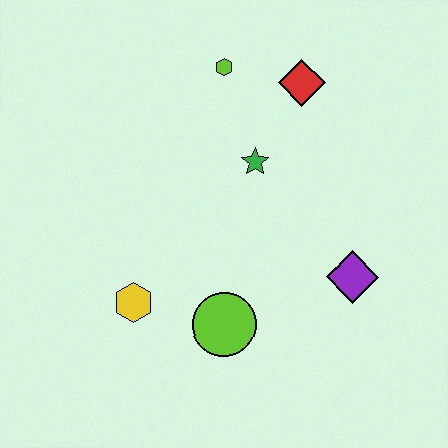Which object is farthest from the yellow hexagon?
The red diamond is farthest from the yellow hexagon.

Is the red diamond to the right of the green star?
Yes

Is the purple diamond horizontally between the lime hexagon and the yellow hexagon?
No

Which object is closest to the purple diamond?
The lime circle is closest to the purple diamond.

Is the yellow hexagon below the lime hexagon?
Yes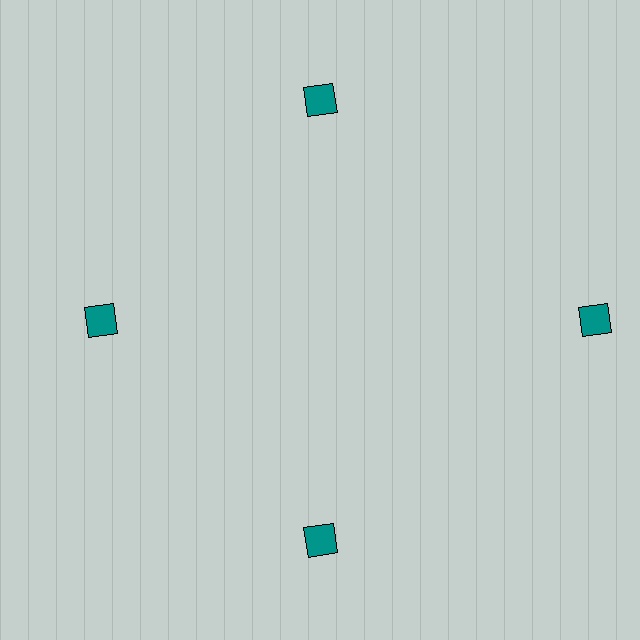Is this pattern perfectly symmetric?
No. The 4 teal squares are arranged in a ring, but one element near the 3 o'clock position is pushed outward from the center, breaking the 4-fold rotational symmetry.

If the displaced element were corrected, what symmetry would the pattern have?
It would have 4-fold rotational symmetry — the pattern would map onto itself every 90 degrees.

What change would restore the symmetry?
The symmetry would be restored by moving it inward, back onto the ring so that all 4 squares sit at equal angles and equal distance from the center.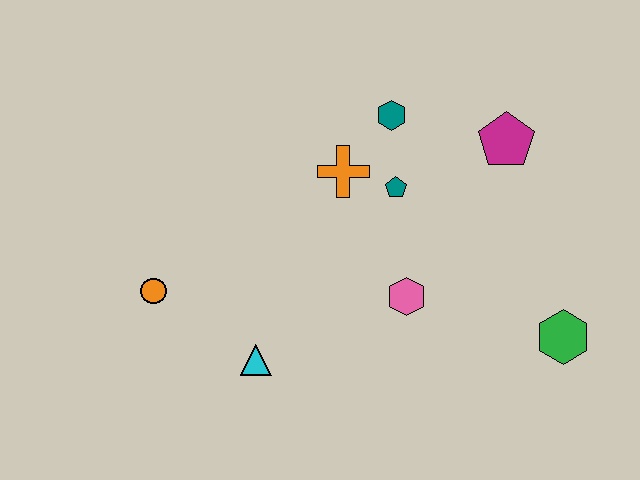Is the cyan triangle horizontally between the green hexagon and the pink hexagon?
No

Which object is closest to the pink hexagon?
The teal pentagon is closest to the pink hexagon.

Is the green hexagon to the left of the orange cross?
No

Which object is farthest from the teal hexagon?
The orange circle is farthest from the teal hexagon.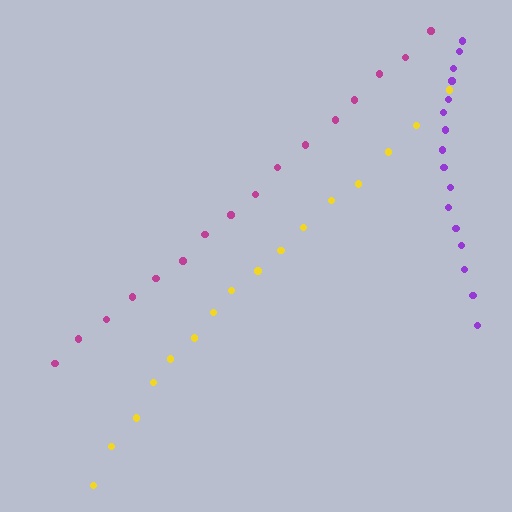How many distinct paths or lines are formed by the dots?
There are 3 distinct paths.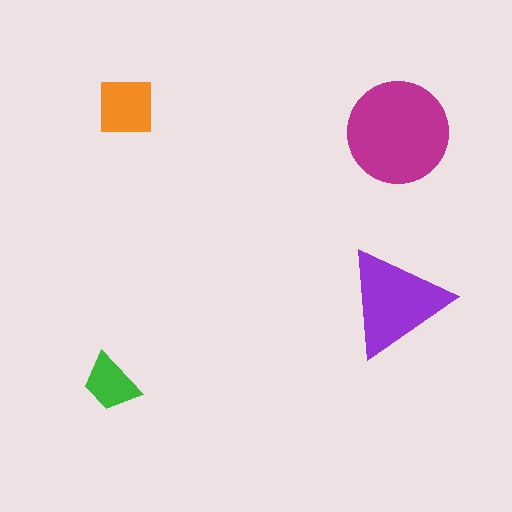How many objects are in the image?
There are 4 objects in the image.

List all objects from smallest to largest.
The green trapezoid, the orange square, the purple triangle, the magenta circle.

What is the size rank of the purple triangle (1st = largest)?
2nd.